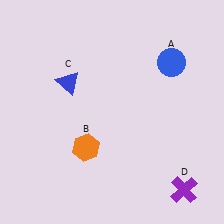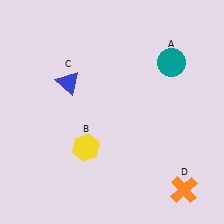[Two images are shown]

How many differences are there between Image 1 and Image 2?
There are 3 differences between the two images.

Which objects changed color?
A changed from blue to teal. B changed from orange to yellow. D changed from purple to orange.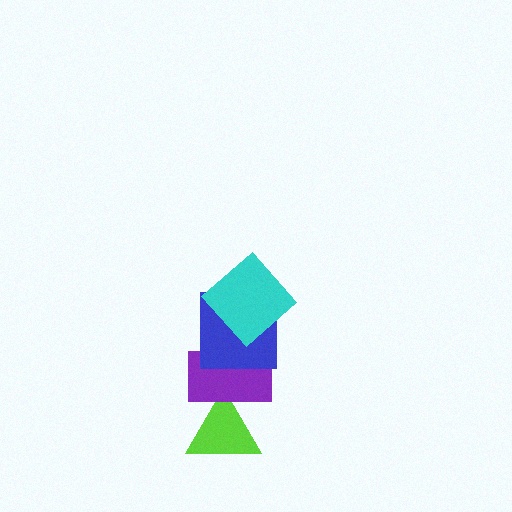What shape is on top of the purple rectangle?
The blue square is on top of the purple rectangle.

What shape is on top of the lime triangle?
The purple rectangle is on top of the lime triangle.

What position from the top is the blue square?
The blue square is 2nd from the top.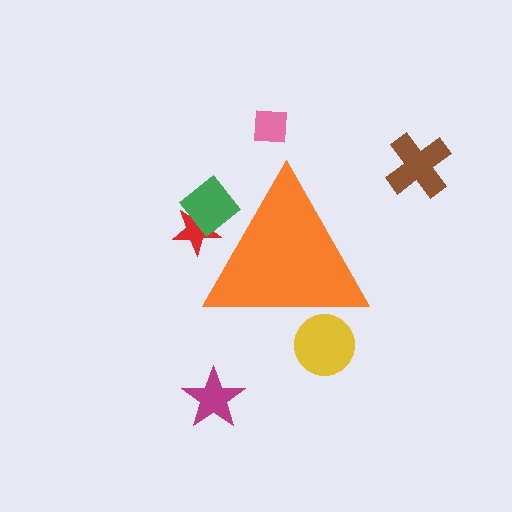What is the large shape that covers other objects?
An orange triangle.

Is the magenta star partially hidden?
No, the magenta star is fully visible.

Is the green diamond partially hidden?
Yes, the green diamond is partially hidden behind the orange triangle.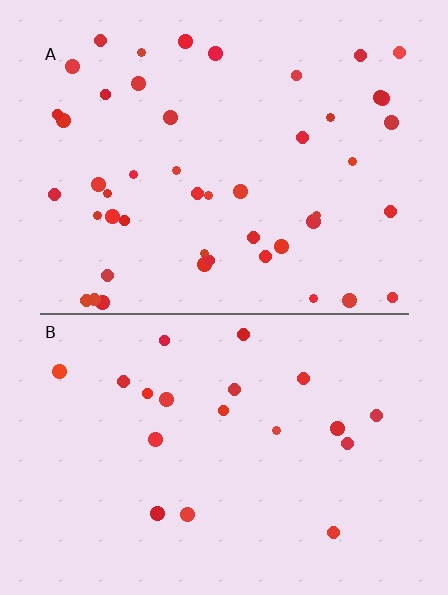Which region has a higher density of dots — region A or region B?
A (the top).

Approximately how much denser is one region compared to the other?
Approximately 2.3× — region A over region B.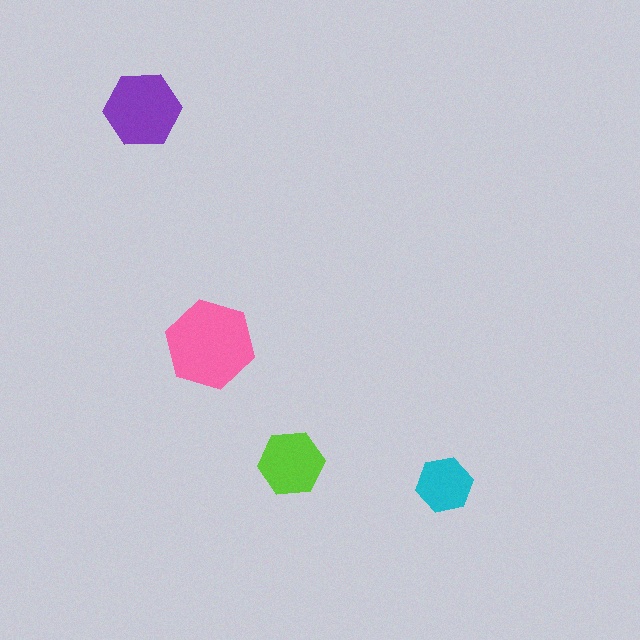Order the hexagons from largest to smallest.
the pink one, the purple one, the lime one, the cyan one.